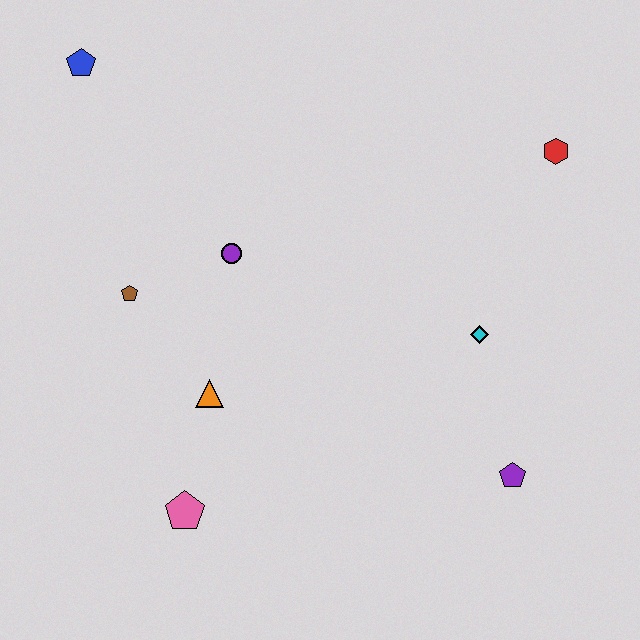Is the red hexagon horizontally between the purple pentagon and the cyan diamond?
No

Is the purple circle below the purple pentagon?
No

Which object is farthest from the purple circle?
The purple pentagon is farthest from the purple circle.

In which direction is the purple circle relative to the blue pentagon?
The purple circle is below the blue pentagon.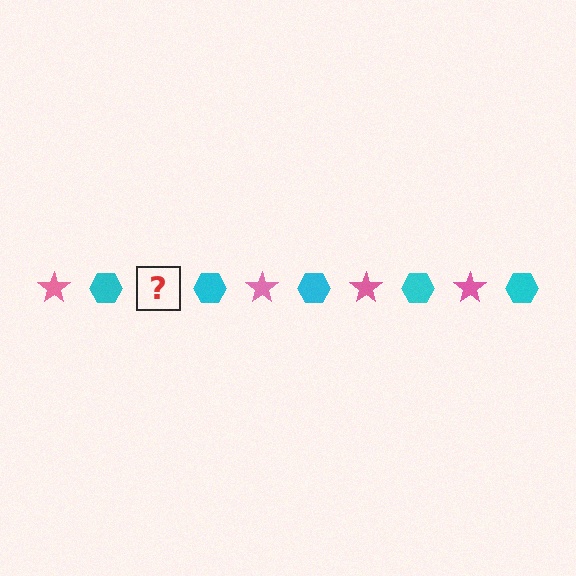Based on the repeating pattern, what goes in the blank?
The blank should be a pink star.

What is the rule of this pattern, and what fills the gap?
The rule is that the pattern alternates between pink star and cyan hexagon. The gap should be filled with a pink star.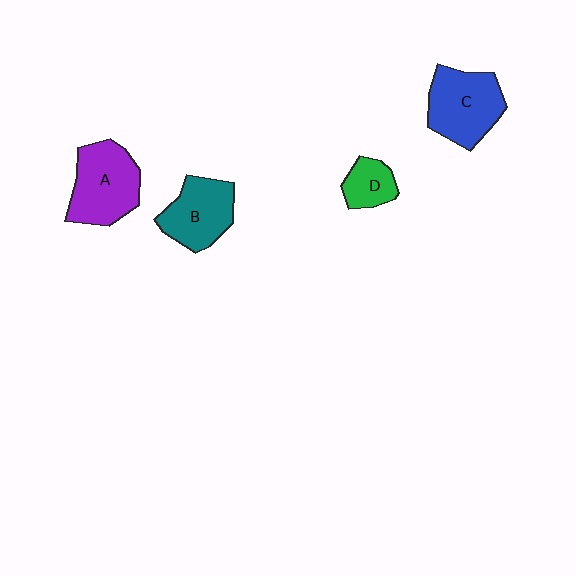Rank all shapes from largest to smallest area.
From largest to smallest: A (purple), C (blue), B (teal), D (green).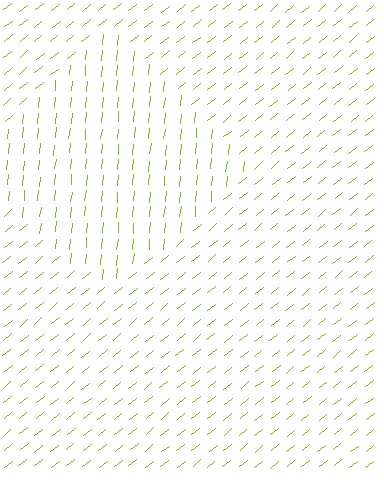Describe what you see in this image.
The image is filled with small lime line segments. A diamond region in the image has lines oriented differently from the surrounding lines, creating a visible texture boundary.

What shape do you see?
I see a diamond.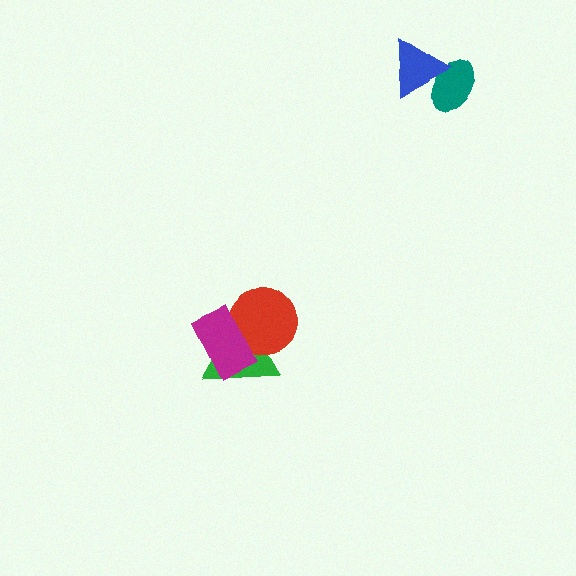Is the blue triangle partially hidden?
No, no other shape covers it.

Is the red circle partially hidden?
Yes, it is partially covered by another shape.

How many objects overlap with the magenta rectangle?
2 objects overlap with the magenta rectangle.